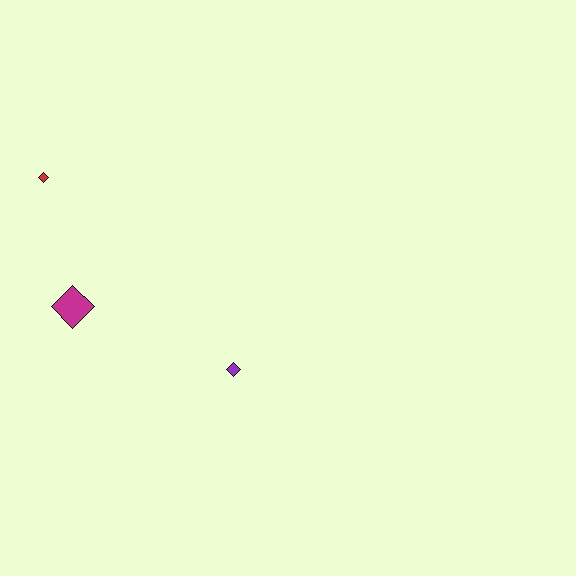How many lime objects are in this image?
There are no lime objects.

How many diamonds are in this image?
There are 3 diamonds.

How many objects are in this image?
There are 3 objects.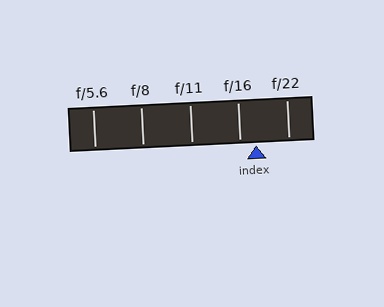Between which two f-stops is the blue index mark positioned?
The index mark is between f/16 and f/22.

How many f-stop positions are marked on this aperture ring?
There are 5 f-stop positions marked.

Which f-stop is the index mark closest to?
The index mark is closest to f/16.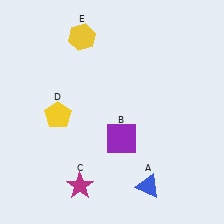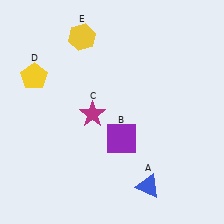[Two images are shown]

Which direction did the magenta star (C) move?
The magenta star (C) moved up.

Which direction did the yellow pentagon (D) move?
The yellow pentagon (D) moved up.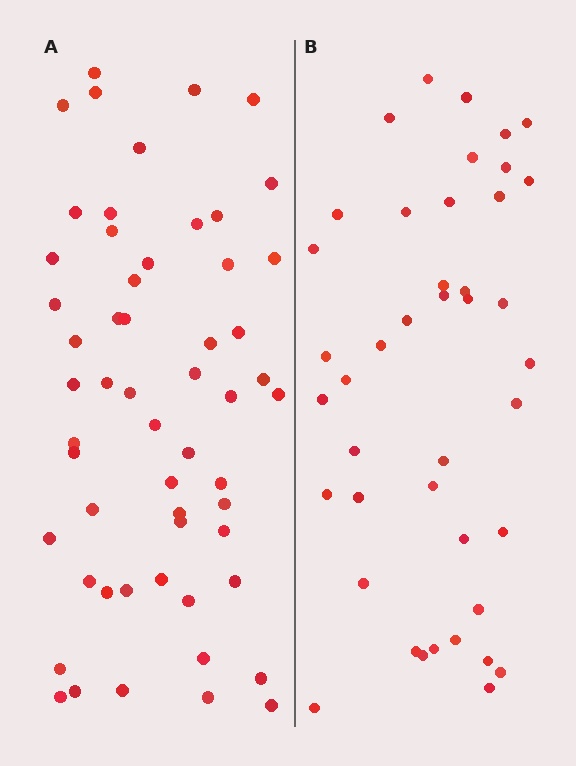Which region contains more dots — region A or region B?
Region A (the left region) has more dots.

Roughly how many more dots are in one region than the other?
Region A has approximately 15 more dots than region B.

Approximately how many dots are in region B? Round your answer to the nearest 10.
About 40 dots. (The exact count is 42, which rounds to 40.)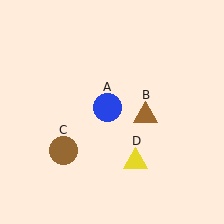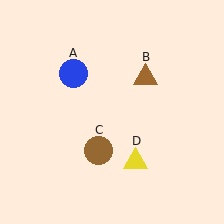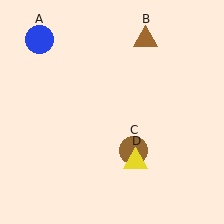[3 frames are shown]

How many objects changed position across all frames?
3 objects changed position: blue circle (object A), brown triangle (object B), brown circle (object C).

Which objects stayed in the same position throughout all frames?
Yellow triangle (object D) remained stationary.